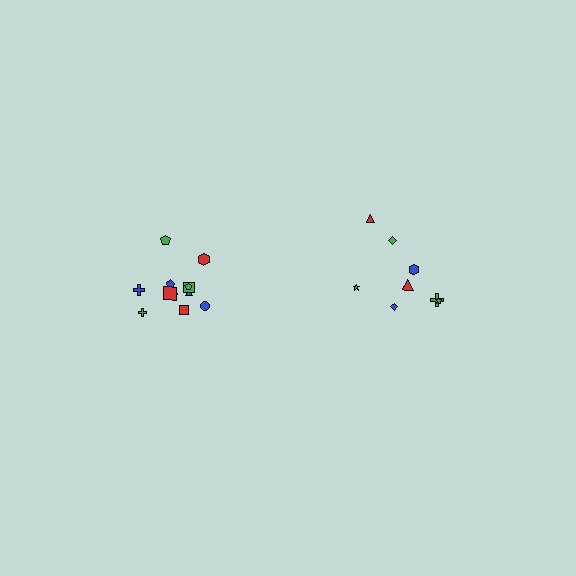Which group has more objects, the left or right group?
The left group.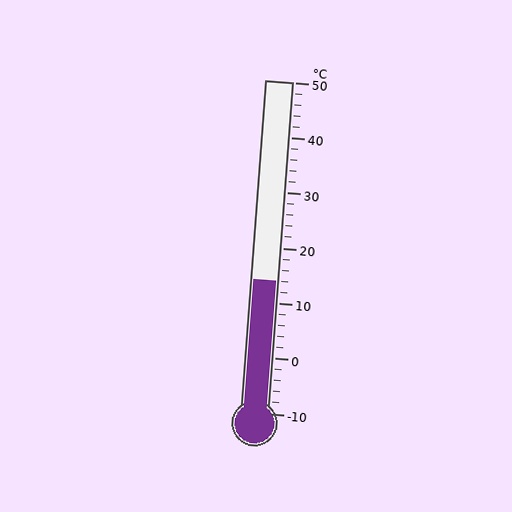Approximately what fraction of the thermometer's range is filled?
The thermometer is filled to approximately 40% of its range.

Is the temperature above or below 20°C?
The temperature is below 20°C.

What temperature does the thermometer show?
The thermometer shows approximately 14°C.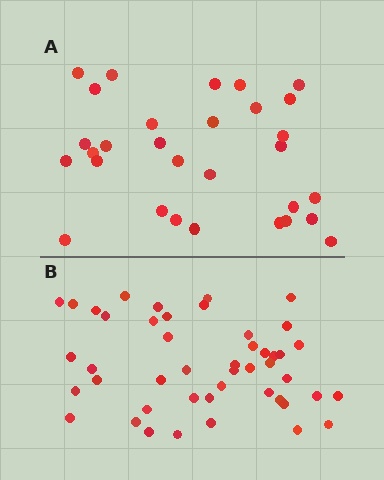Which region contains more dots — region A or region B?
Region B (the bottom region) has more dots.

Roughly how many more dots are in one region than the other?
Region B has approximately 15 more dots than region A.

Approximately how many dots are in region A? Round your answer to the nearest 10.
About 30 dots.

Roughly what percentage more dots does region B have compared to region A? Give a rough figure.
About 55% more.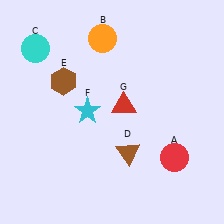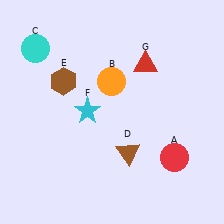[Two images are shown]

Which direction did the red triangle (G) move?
The red triangle (G) moved up.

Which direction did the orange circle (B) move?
The orange circle (B) moved down.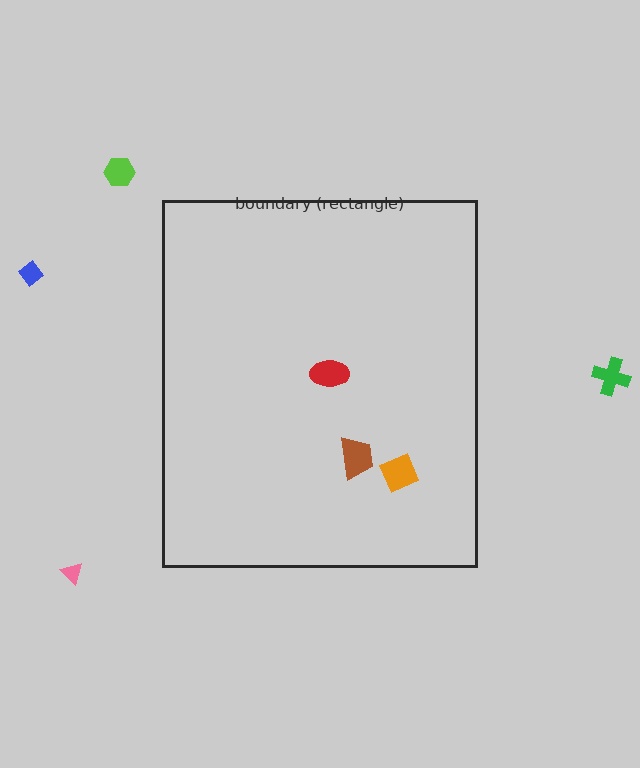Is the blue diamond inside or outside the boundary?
Outside.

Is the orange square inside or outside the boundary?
Inside.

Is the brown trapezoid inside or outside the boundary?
Inside.